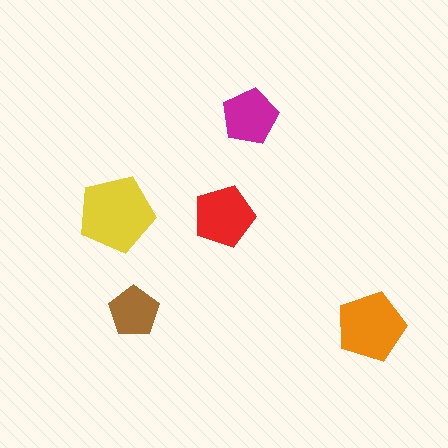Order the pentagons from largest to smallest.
the yellow one, the orange one, the red one, the magenta one, the brown one.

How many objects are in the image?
There are 5 objects in the image.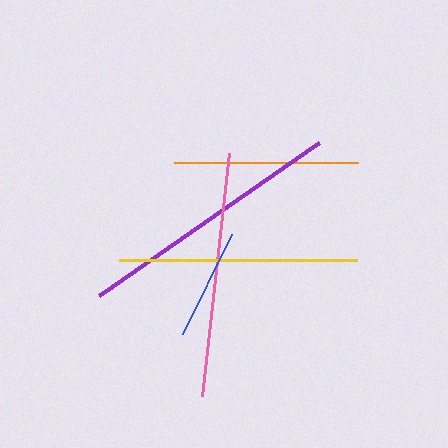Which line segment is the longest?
The purple line is the longest at approximately 268 pixels.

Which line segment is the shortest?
The blue line is the shortest at approximately 112 pixels.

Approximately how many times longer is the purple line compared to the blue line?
The purple line is approximately 2.4 times the length of the blue line.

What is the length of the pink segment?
The pink segment is approximately 244 pixels long.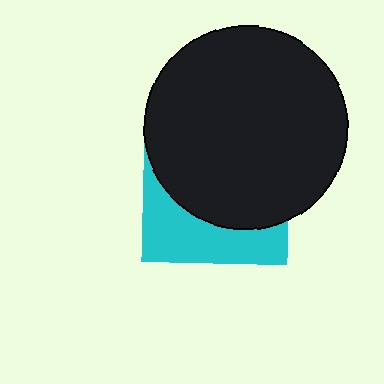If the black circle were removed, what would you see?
You would see the complete cyan square.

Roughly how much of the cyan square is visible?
A small part of it is visible (roughly 34%).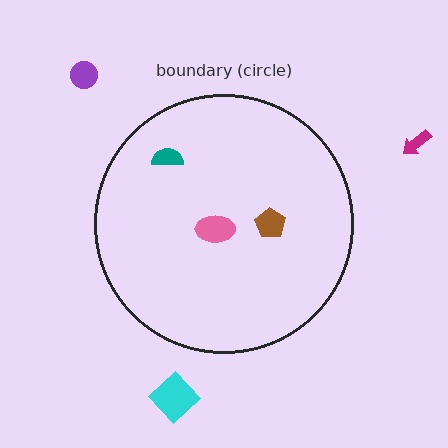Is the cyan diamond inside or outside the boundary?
Outside.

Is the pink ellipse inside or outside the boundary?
Inside.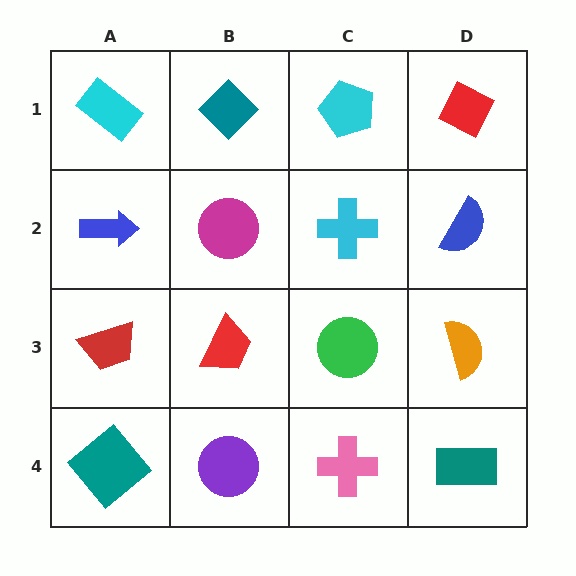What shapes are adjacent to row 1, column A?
A blue arrow (row 2, column A), a teal diamond (row 1, column B).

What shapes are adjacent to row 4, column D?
An orange semicircle (row 3, column D), a pink cross (row 4, column C).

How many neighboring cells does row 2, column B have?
4.